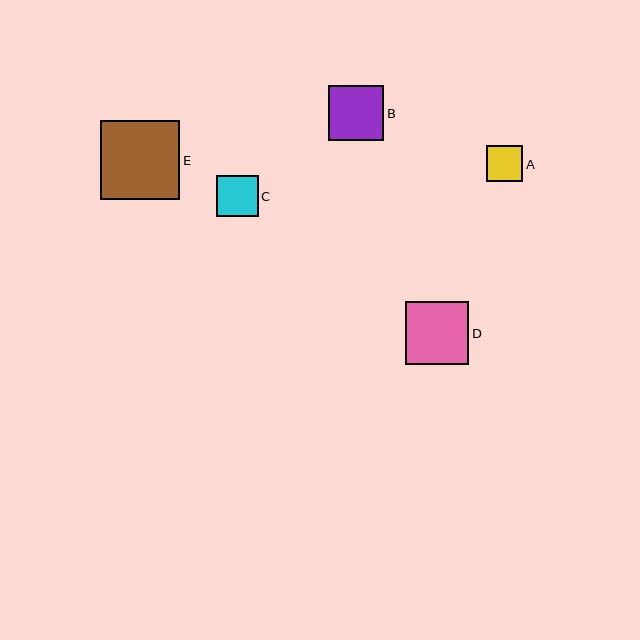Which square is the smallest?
Square A is the smallest with a size of approximately 36 pixels.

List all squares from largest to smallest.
From largest to smallest: E, D, B, C, A.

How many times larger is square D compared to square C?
Square D is approximately 1.5 times the size of square C.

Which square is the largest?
Square E is the largest with a size of approximately 79 pixels.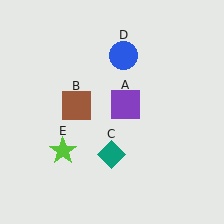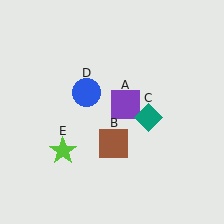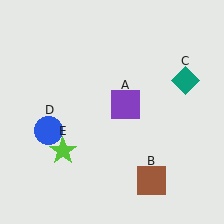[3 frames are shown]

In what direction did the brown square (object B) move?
The brown square (object B) moved down and to the right.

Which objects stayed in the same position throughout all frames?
Purple square (object A) and lime star (object E) remained stationary.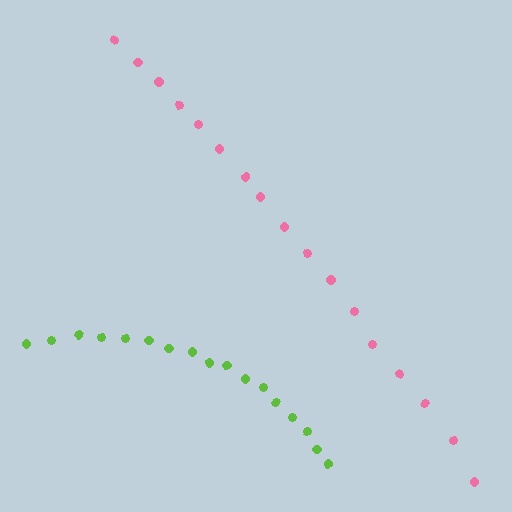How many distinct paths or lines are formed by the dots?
There are 2 distinct paths.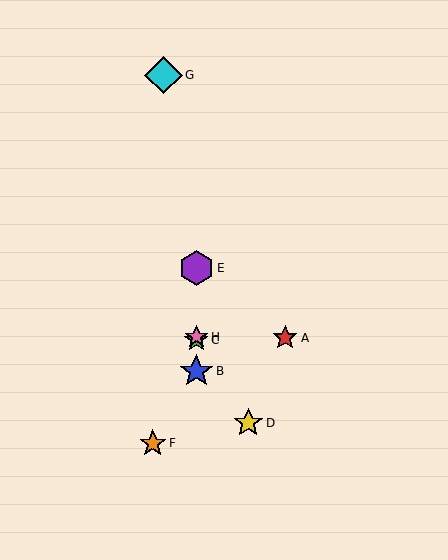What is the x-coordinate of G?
Object G is at x≈164.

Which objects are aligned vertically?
Objects B, C, E, H are aligned vertically.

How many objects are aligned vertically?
4 objects (B, C, E, H) are aligned vertically.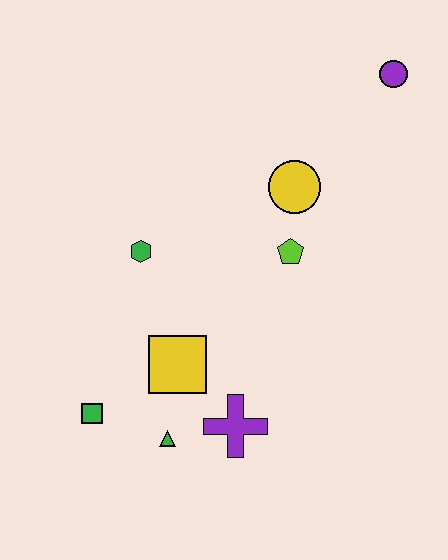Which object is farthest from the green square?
The purple circle is farthest from the green square.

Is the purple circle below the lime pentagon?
No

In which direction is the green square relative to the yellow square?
The green square is to the left of the yellow square.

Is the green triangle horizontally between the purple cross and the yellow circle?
No